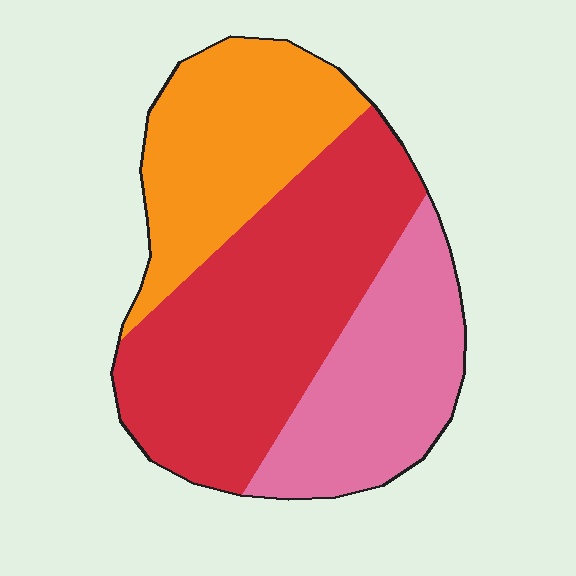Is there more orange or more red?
Red.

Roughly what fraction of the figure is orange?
Orange covers about 30% of the figure.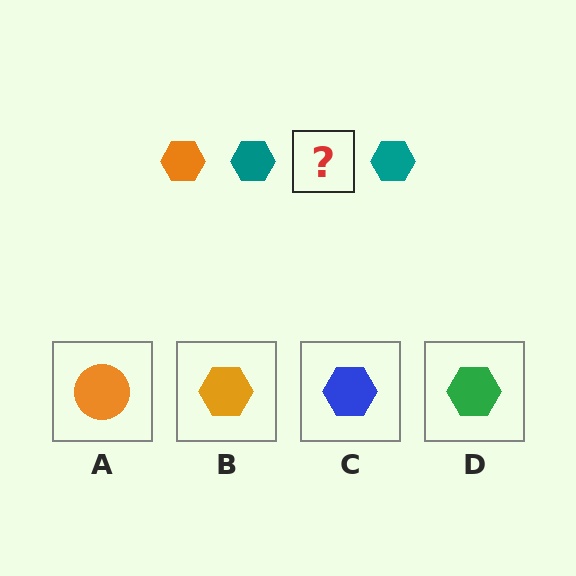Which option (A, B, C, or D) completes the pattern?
B.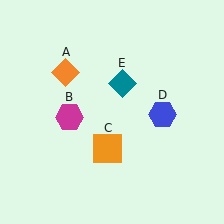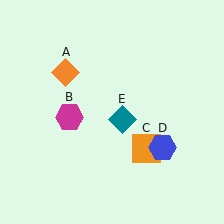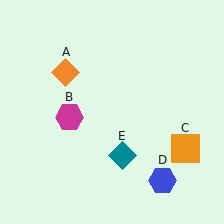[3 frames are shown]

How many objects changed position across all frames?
3 objects changed position: orange square (object C), blue hexagon (object D), teal diamond (object E).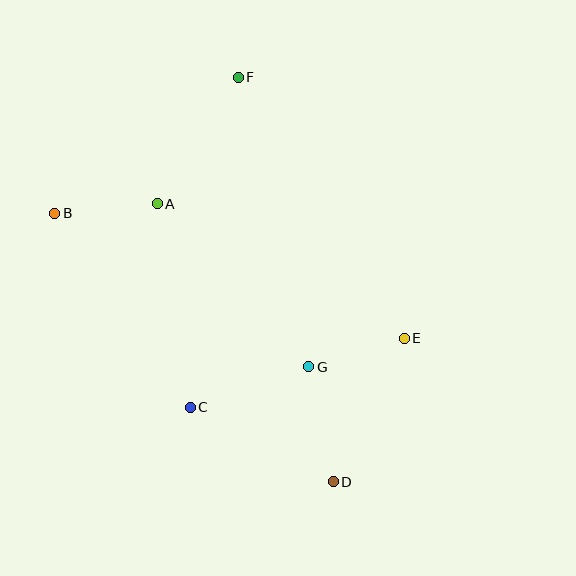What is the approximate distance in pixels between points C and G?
The distance between C and G is approximately 126 pixels.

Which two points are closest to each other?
Points E and G are closest to each other.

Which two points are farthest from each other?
Points D and F are farthest from each other.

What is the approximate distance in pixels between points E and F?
The distance between E and F is approximately 309 pixels.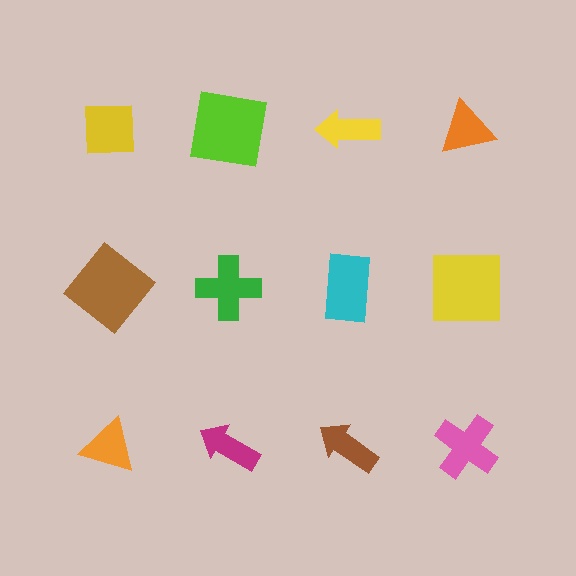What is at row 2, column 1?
A brown diamond.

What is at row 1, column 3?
A yellow arrow.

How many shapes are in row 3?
4 shapes.